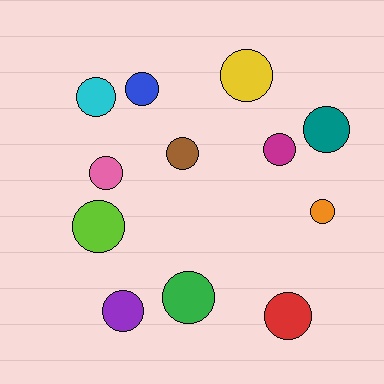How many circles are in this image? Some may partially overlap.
There are 12 circles.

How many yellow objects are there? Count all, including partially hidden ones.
There is 1 yellow object.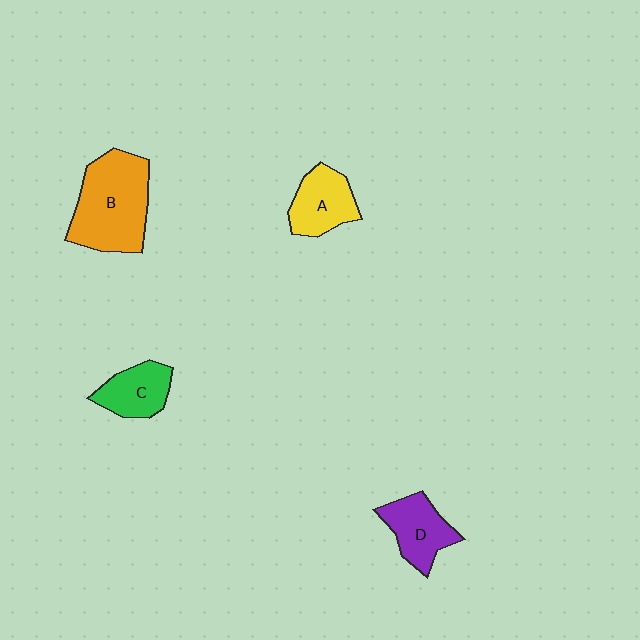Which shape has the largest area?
Shape B (orange).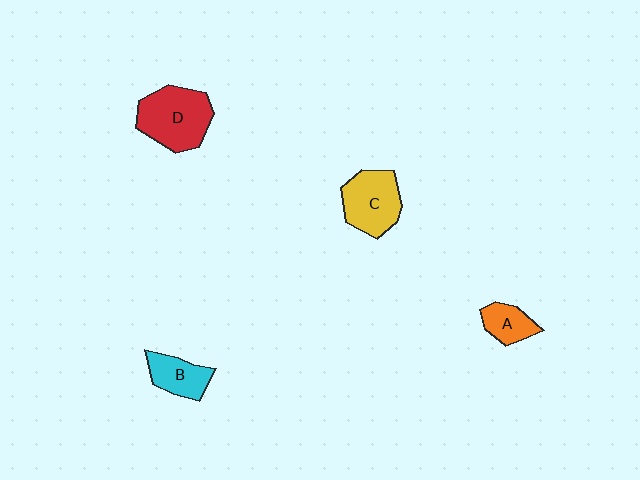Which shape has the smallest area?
Shape A (orange).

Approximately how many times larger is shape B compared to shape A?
Approximately 1.2 times.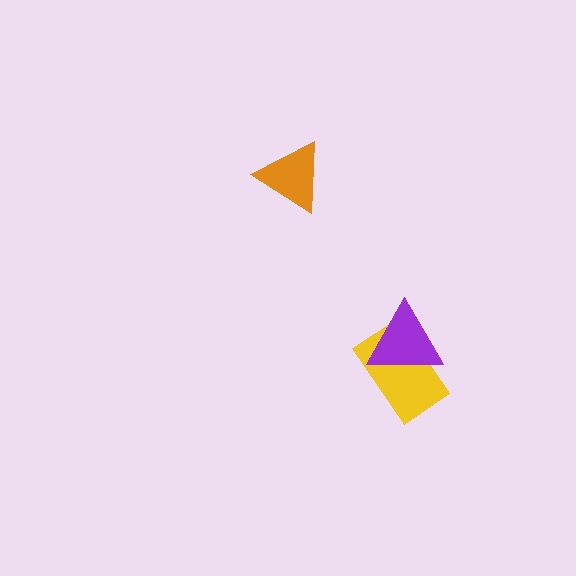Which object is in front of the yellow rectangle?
The purple triangle is in front of the yellow rectangle.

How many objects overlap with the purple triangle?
1 object overlaps with the purple triangle.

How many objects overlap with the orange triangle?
0 objects overlap with the orange triangle.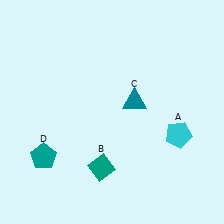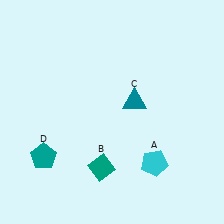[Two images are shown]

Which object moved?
The cyan pentagon (A) moved down.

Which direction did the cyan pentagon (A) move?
The cyan pentagon (A) moved down.